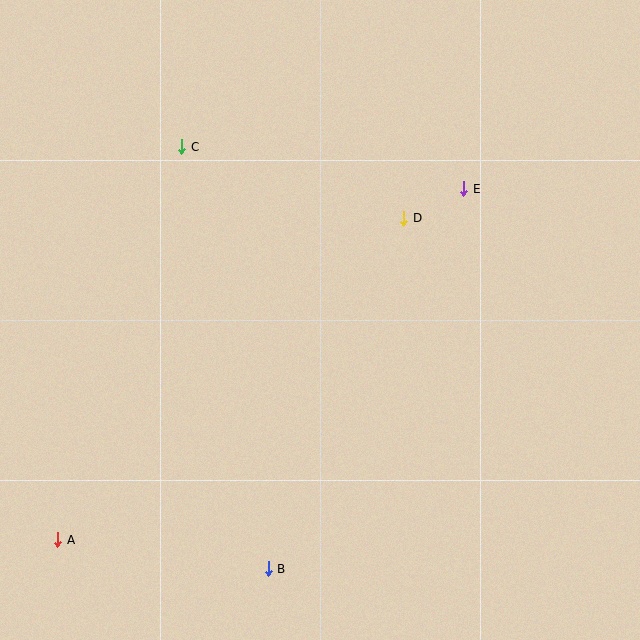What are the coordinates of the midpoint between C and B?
The midpoint between C and B is at (225, 358).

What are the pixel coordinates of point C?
Point C is at (182, 147).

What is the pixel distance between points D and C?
The distance between D and C is 233 pixels.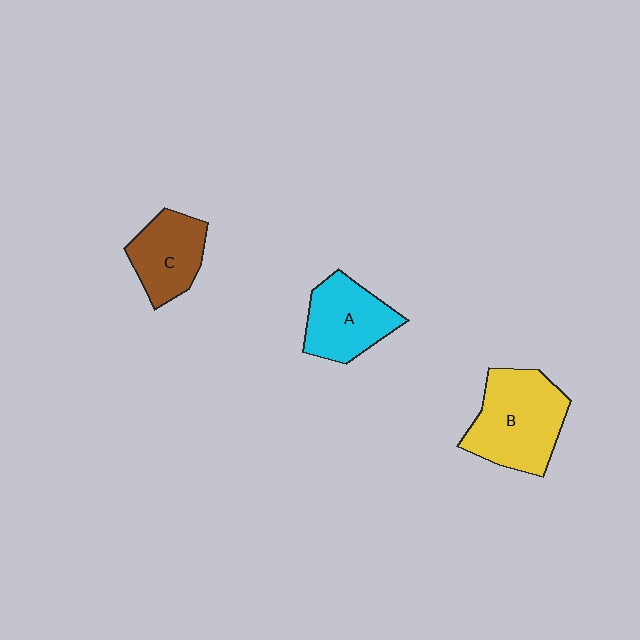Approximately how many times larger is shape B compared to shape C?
Approximately 1.5 times.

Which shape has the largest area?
Shape B (yellow).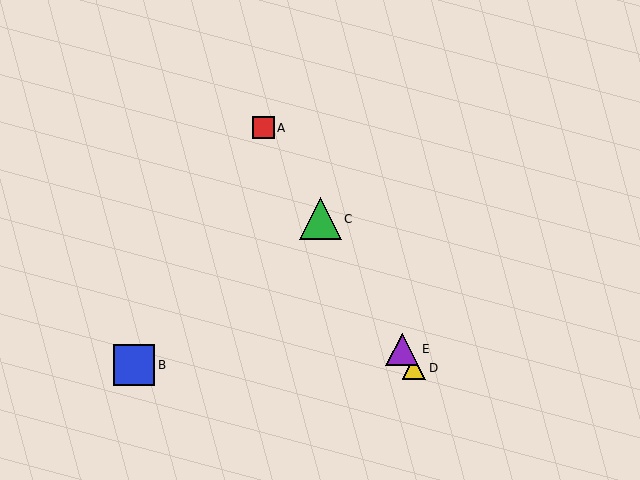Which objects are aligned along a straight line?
Objects A, C, D, E are aligned along a straight line.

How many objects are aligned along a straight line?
4 objects (A, C, D, E) are aligned along a straight line.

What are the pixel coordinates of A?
Object A is at (263, 128).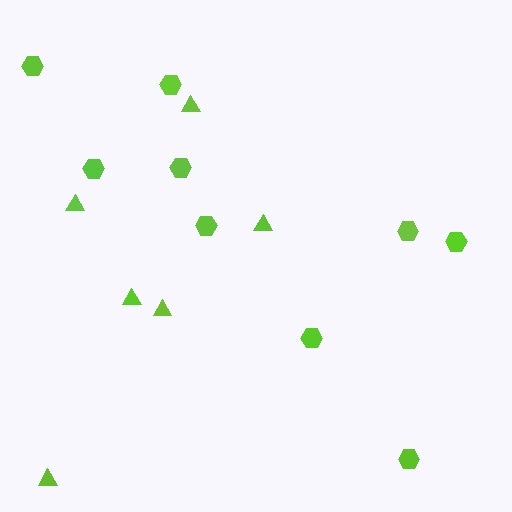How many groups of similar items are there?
There are 2 groups: one group of hexagons (9) and one group of triangles (6).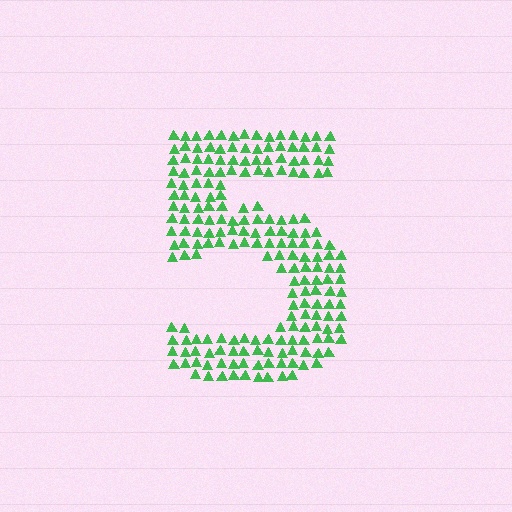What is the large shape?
The large shape is the digit 5.